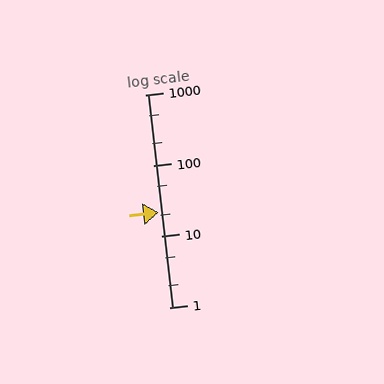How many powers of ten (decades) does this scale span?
The scale spans 3 decades, from 1 to 1000.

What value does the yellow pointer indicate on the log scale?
The pointer indicates approximately 22.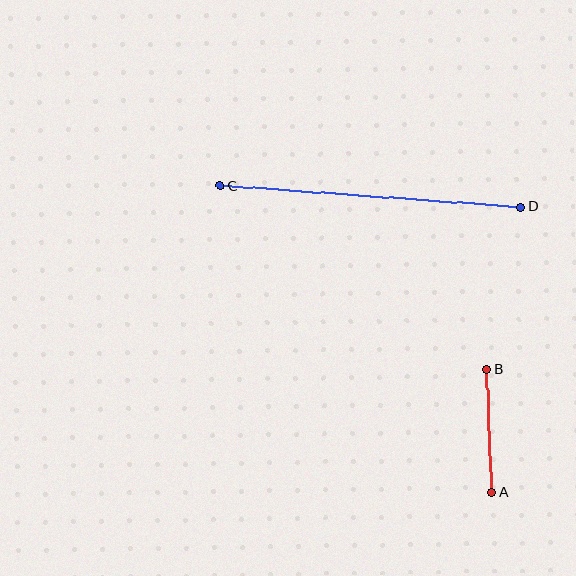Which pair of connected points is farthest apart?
Points C and D are farthest apart.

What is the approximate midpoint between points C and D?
The midpoint is at approximately (370, 196) pixels.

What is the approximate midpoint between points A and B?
The midpoint is at approximately (489, 431) pixels.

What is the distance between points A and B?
The distance is approximately 123 pixels.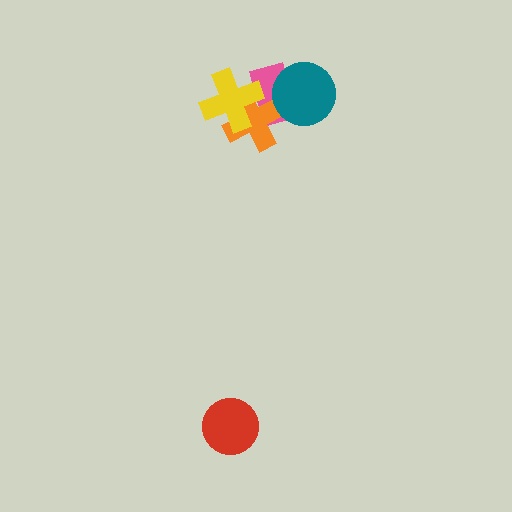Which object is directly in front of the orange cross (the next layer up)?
The yellow cross is directly in front of the orange cross.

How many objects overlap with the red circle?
0 objects overlap with the red circle.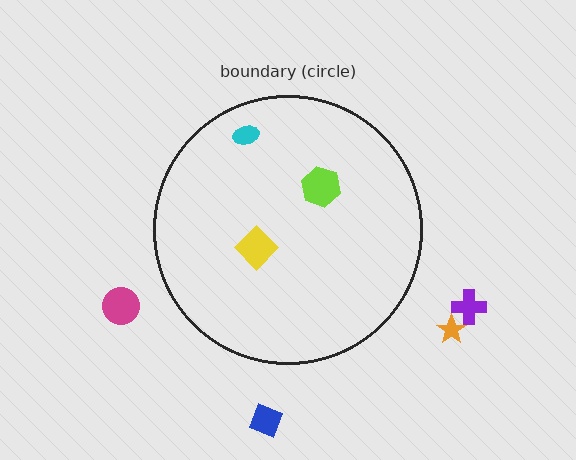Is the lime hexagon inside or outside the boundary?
Inside.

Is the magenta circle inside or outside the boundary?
Outside.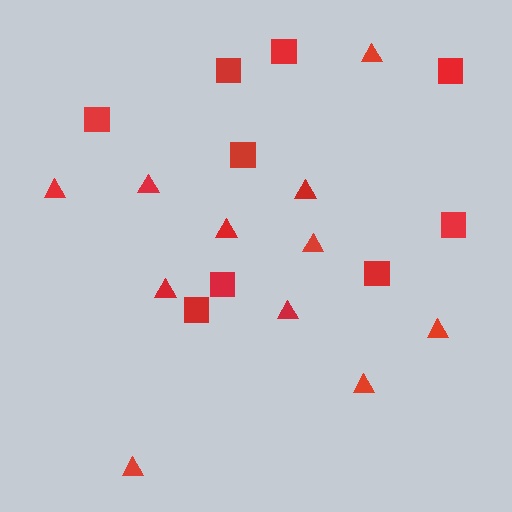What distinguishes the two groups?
There are 2 groups: one group of triangles (11) and one group of squares (9).